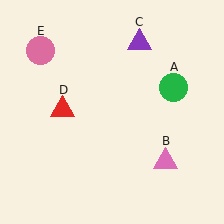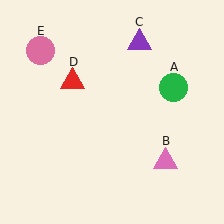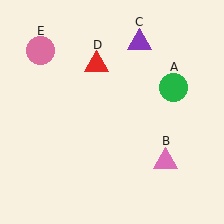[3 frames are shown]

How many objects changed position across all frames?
1 object changed position: red triangle (object D).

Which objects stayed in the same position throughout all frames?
Green circle (object A) and pink triangle (object B) and purple triangle (object C) and pink circle (object E) remained stationary.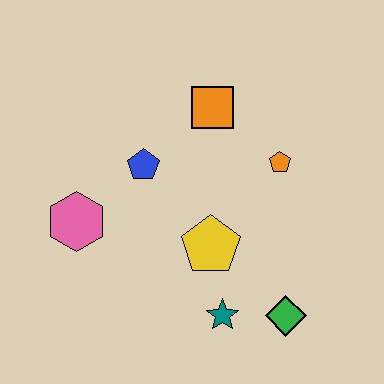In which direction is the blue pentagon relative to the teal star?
The blue pentagon is above the teal star.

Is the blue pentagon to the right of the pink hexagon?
Yes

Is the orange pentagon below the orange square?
Yes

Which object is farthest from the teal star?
The orange square is farthest from the teal star.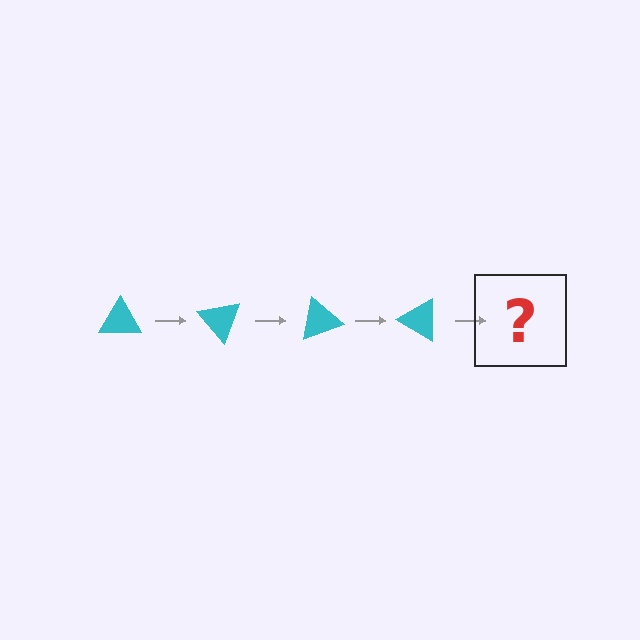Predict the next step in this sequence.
The next step is a cyan triangle rotated 200 degrees.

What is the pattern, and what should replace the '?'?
The pattern is that the triangle rotates 50 degrees each step. The '?' should be a cyan triangle rotated 200 degrees.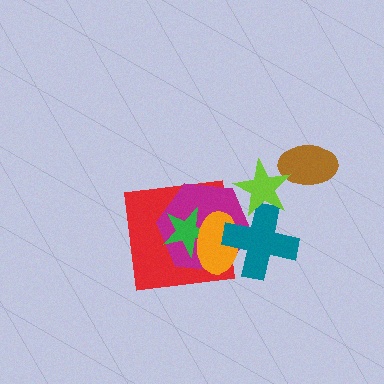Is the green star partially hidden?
Yes, it is partially covered by another shape.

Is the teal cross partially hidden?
Yes, it is partially covered by another shape.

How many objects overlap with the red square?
3 objects overlap with the red square.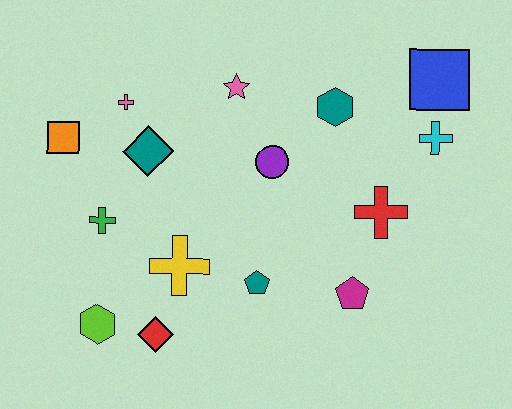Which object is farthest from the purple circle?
The lime hexagon is farthest from the purple circle.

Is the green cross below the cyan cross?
Yes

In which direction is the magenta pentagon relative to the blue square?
The magenta pentagon is below the blue square.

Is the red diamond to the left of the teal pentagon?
Yes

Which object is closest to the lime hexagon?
The red diamond is closest to the lime hexagon.